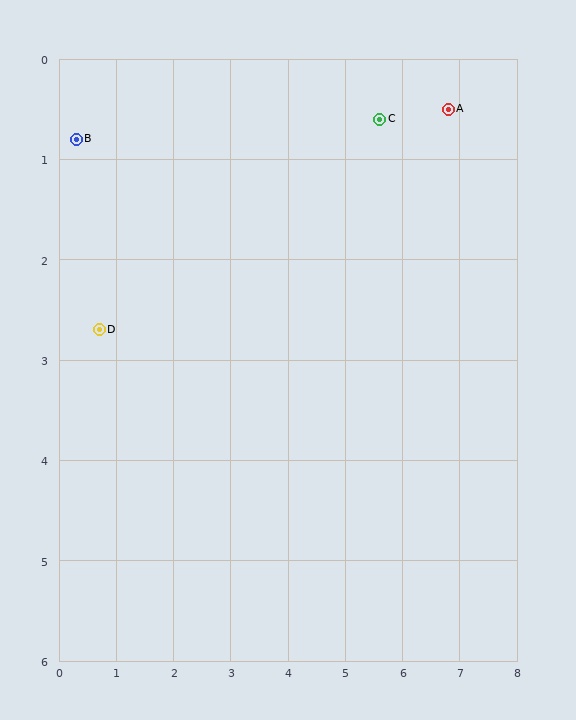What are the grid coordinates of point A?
Point A is at approximately (6.8, 0.5).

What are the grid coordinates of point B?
Point B is at approximately (0.3, 0.8).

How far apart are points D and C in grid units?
Points D and C are about 5.3 grid units apart.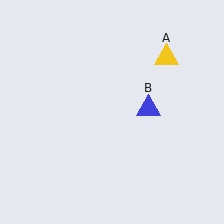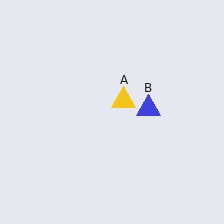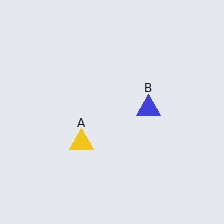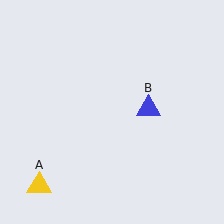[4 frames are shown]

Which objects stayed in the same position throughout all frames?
Blue triangle (object B) remained stationary.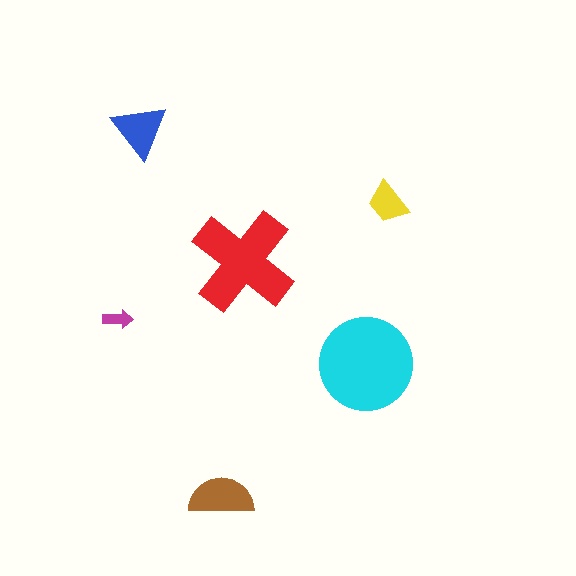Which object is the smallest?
The magenta arrow.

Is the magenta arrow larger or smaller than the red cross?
Smaller.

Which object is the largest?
The cyan circle.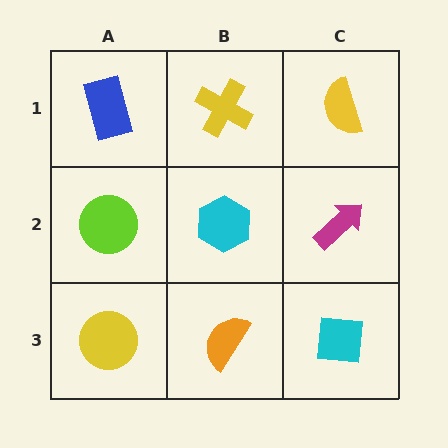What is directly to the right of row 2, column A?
A cyan hexagon.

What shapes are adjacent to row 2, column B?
A yellow cross (row 1, column B), an orange semicircle (row 3, column B), a lime circle (row 2, column A), a magenta arrow (row 2, column C).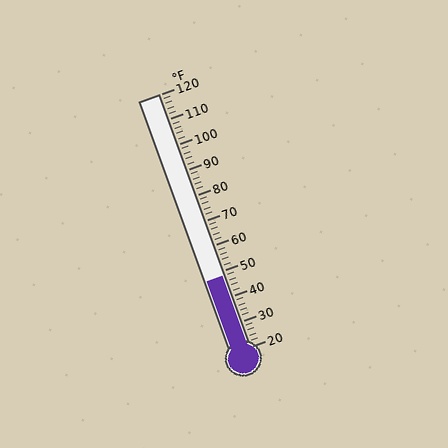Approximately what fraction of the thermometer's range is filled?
The thermometer is filled to approximately 30% of its range.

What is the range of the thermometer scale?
The thermometer scale ranges from 20°F to 120°F.